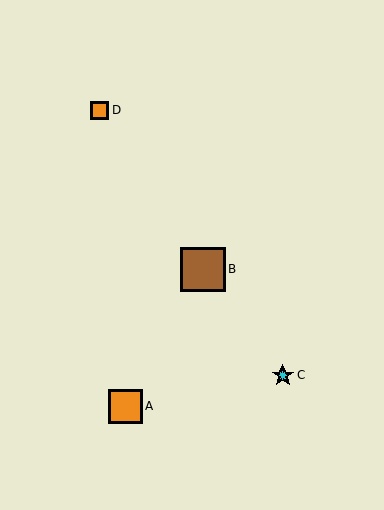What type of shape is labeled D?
Shape D is an orange square.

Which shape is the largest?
The brown square (labeled B) is the largest.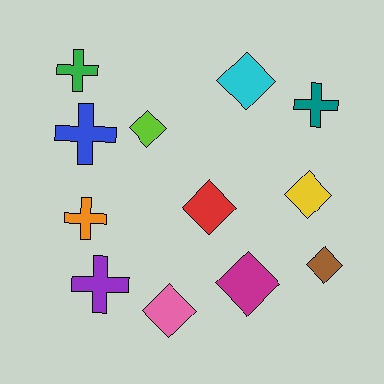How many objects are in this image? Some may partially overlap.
There are 12 objects.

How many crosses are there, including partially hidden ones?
There are 5 crosses.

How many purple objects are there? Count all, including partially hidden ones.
There is 1 purple object.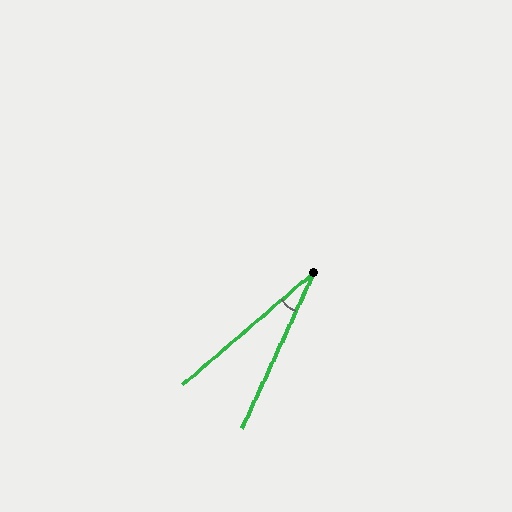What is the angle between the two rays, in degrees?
Approximately 25 degrees.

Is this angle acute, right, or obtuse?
It is acute.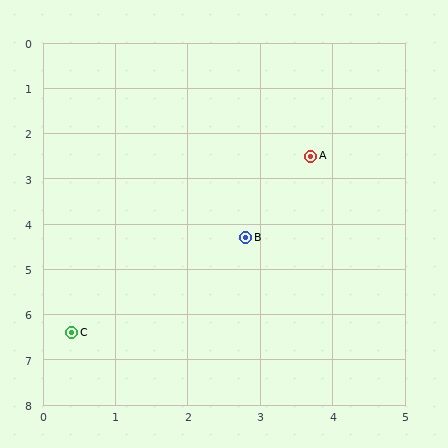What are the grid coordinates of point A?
Point A is at approximately (3.7, 2.5).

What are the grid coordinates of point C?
Point C is at approximately (0.4, 6.4).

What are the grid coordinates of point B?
Point B is at approximately (2.8, 4.3).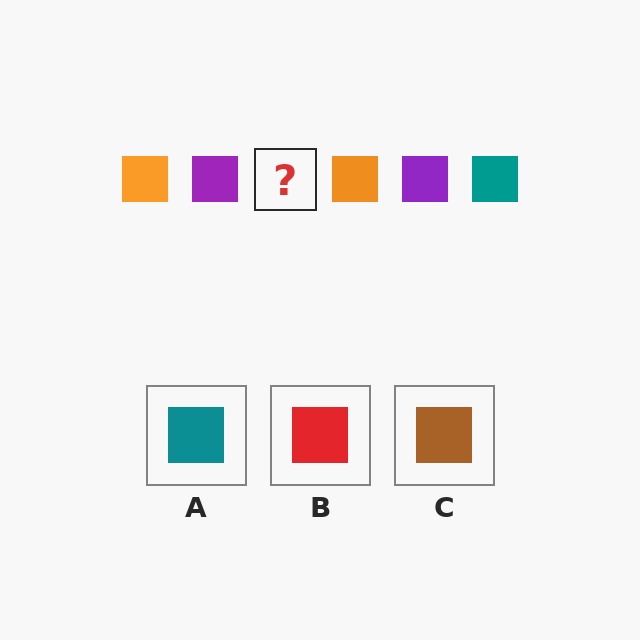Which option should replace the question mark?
Option A.